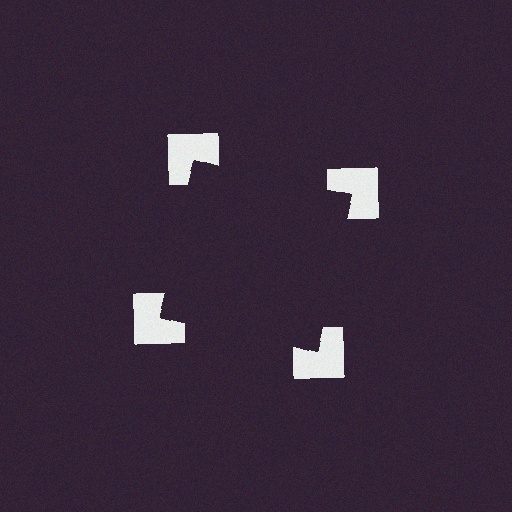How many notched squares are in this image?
There are 4 — one at each vertex of the illusory square.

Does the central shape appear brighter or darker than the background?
It typically appears slightly darker than the background, even though no actual brightness change is drawn.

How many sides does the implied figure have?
4 sides.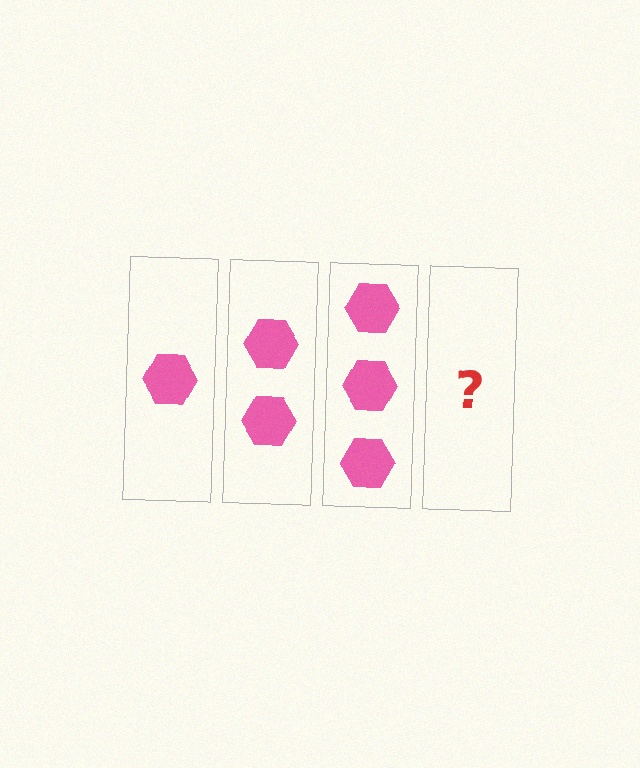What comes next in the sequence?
The next element should be 4 hexagons.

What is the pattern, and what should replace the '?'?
The pattern is that each step adds one more hexagon. The '?' should be 4 hexagons.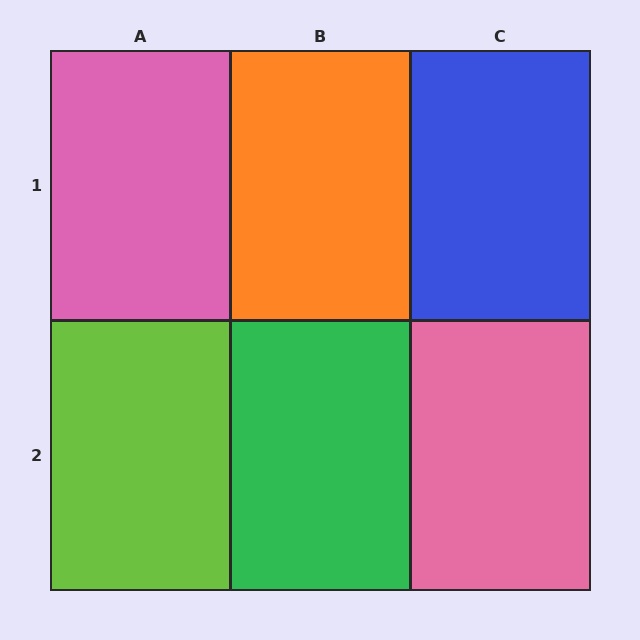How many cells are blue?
1 cell is blue.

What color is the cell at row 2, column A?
Lime.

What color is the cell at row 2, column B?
Green.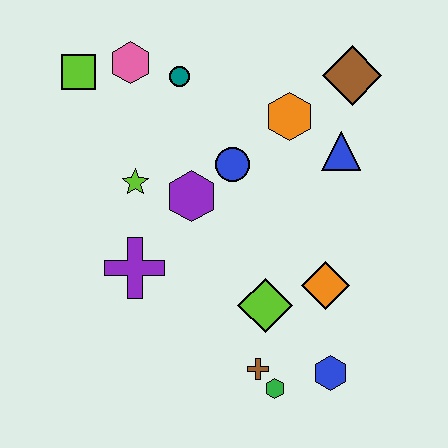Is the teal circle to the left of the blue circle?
Yes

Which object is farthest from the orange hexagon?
The green hexagon is farthest from the orange hexagon.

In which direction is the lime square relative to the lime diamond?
The lime square is above the lime diamond.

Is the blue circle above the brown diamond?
No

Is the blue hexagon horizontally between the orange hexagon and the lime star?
No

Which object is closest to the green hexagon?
The brown cross is closest to the green hexagon.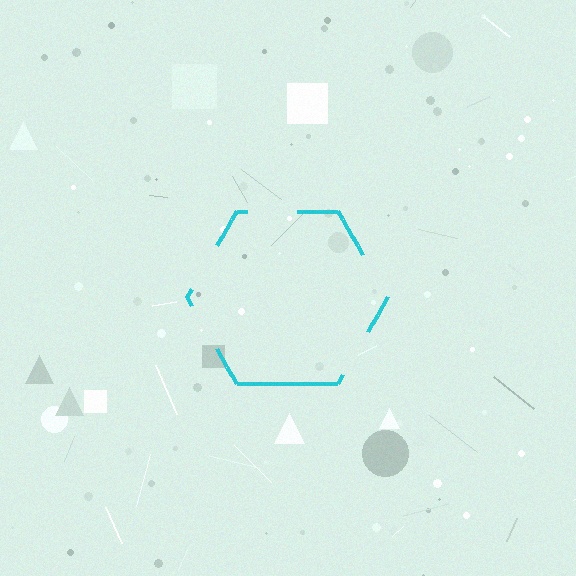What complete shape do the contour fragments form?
The contour fragments form a hexagon.